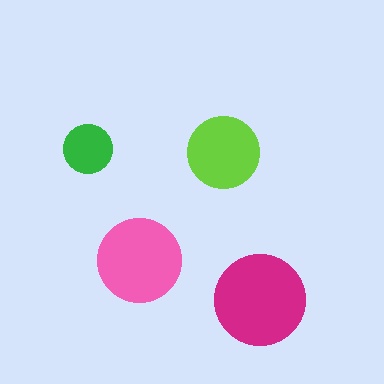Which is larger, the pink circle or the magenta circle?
The magenta one.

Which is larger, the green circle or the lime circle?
The lime one.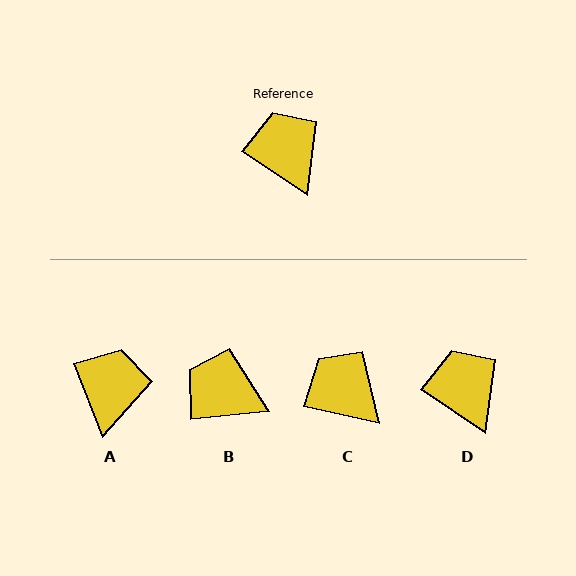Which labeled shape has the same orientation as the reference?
D.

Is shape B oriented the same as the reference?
No, it is off by about 39 degrees.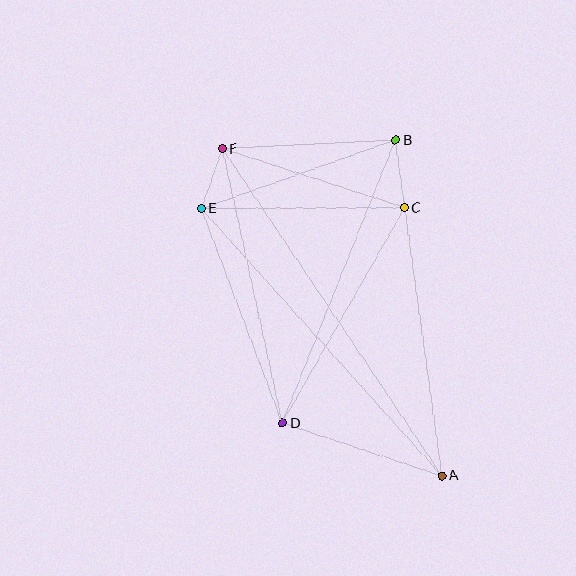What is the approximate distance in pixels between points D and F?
The distance between D and F is approximately 281 pixels.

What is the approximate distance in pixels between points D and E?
The distance between D and E is approximately 229 pixels.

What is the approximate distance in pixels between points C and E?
The distance between C and E is approximately 203 pixels.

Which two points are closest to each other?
Points E and F are closest to each other.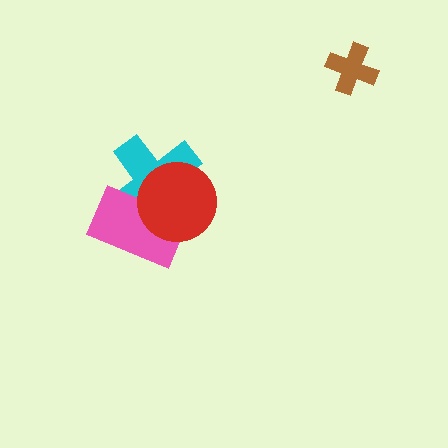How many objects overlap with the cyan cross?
2 objects overlap with the cyan cross.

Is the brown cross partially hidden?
No, no other shape covers it.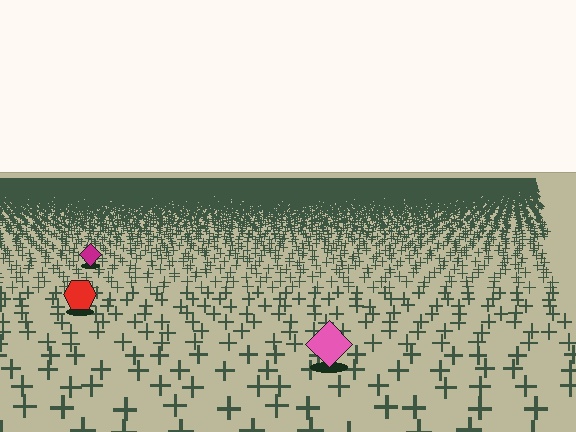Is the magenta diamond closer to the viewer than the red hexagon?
No. The red hexagon is closer — you can tell from the texture gradient: the ground texture is coarser near it.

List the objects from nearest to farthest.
From nearest to farthest: the pink diamond, the red hexagon, the magenta diamond.